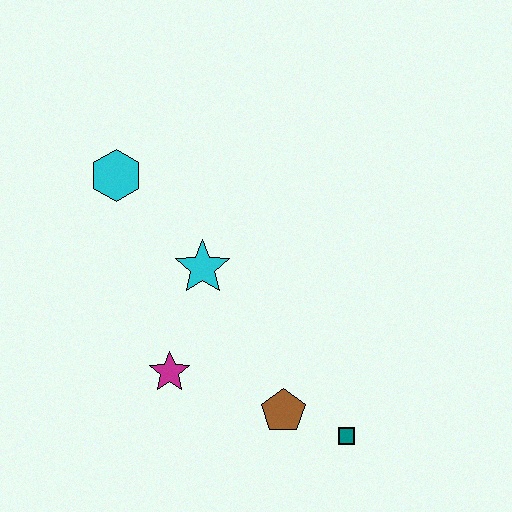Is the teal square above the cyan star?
No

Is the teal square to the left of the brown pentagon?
No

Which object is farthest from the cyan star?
The teal square is farthest from the cyan star.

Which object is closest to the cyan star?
The magenta star is closest to the cyan star.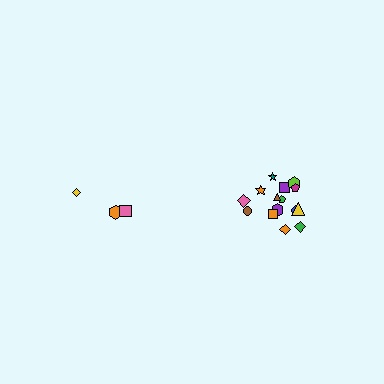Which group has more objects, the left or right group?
The right group.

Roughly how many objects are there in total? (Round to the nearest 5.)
Roughly 20 objects in total.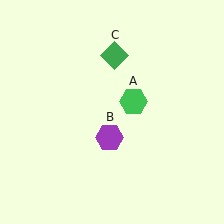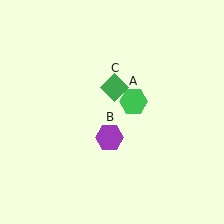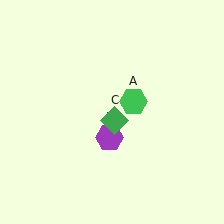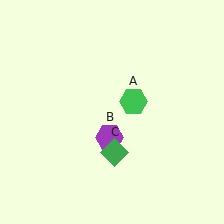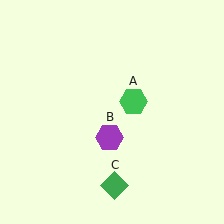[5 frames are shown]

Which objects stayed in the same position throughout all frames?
Green hexagon (object A) and purple hexagon (object B) remained stationary.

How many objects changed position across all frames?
1 object changed position: green diamond (object C).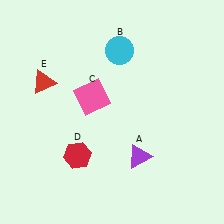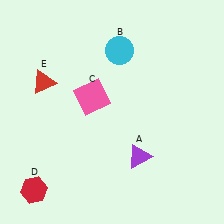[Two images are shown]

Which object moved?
The red hexagon (D) moved left.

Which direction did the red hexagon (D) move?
The red hexagon (D) moved left.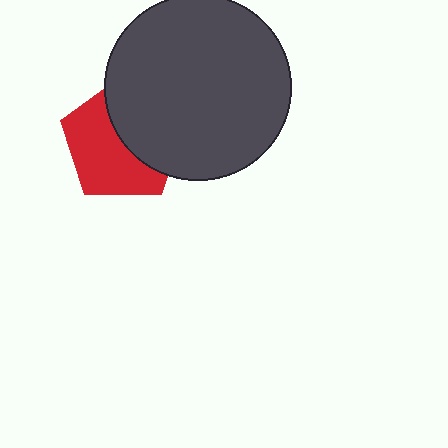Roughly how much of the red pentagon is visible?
About half of it is visible (roughly 56%).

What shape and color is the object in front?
The object in front is a dark gray circle.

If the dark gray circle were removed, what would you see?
You would see the complete red pentagon.